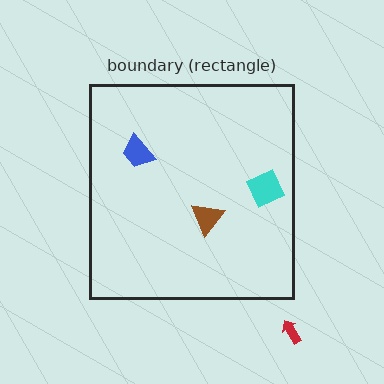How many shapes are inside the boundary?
3 inside, 1 outside.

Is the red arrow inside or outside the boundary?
Outside.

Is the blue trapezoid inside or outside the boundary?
Inside.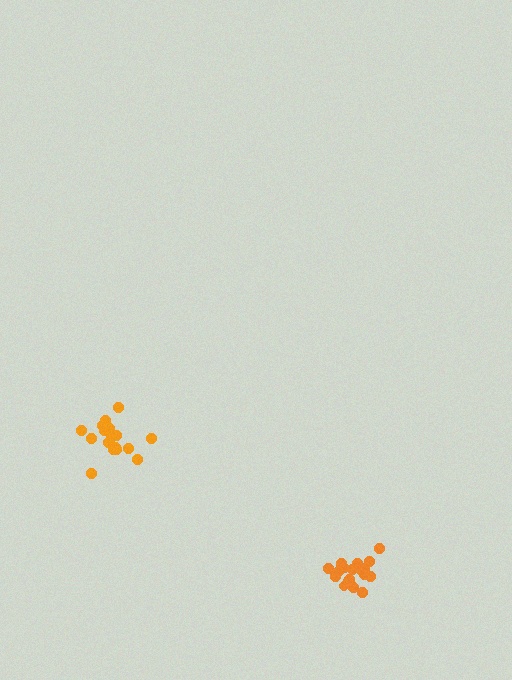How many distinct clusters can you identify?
There are 2 distinct clusters.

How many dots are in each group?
Group 1: 19 dots, Group 2: 17 dots (36 total).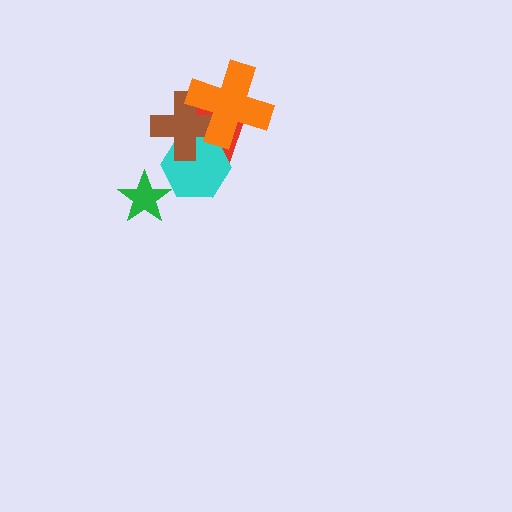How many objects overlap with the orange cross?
3 objects overlap with the orange cross.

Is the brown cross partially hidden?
Yes, it is partially covered by another shape.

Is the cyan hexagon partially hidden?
Yes, it is partially covered by another shape.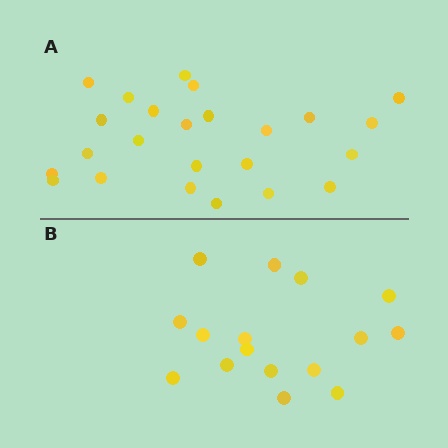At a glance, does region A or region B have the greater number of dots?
Region A (the top region) has more dots.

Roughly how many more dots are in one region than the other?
Region A has roughly 8 or so more dots than region B.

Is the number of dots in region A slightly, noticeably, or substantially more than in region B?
Region A has substantially more. The ratio is roughly 1.5 to 1.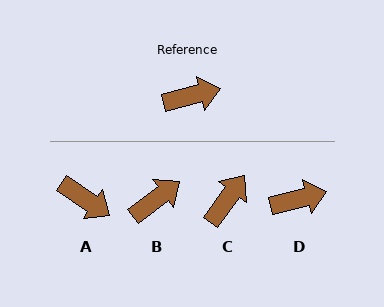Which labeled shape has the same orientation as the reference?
D.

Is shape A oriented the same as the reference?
No, it is off by about 48 degrees.